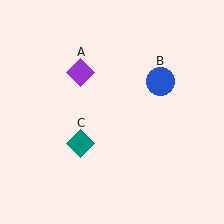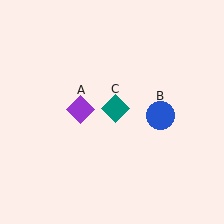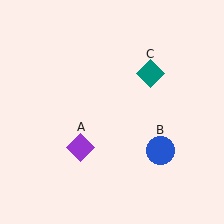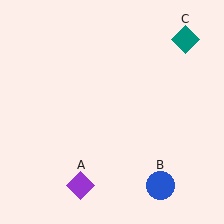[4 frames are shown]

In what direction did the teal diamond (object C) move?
The teal diamond (object C) moved up and to the right.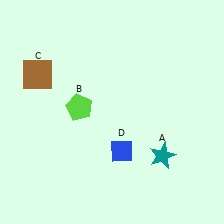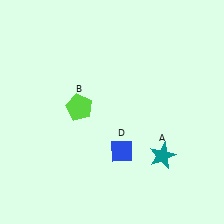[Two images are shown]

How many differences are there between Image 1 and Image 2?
There is 1 difference between the two images.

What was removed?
The brown square (C) was removed in Image 2.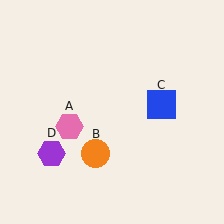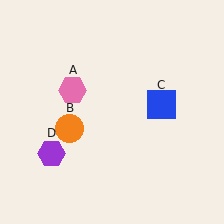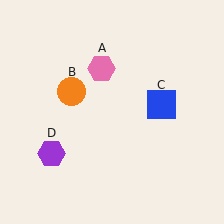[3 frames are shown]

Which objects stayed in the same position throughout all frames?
Blue square (object C) and purple hexagon (object D) remained stationary.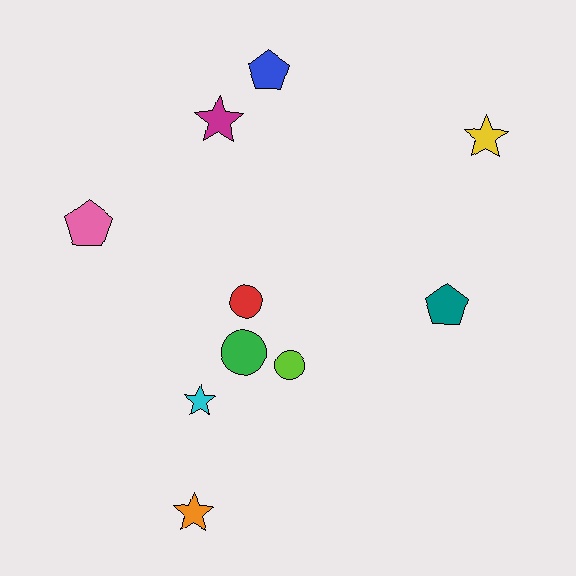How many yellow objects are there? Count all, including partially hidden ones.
There is 1 yellow object.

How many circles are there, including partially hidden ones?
There are 3 circles.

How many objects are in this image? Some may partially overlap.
There are 10 objects.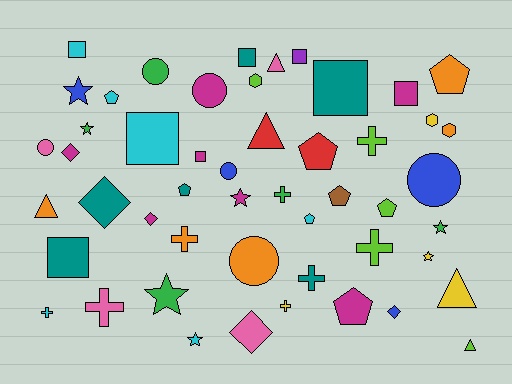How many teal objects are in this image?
There are 6 teal objects.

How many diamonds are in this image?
There are 5 diamonds.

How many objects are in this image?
There are 50 objects.